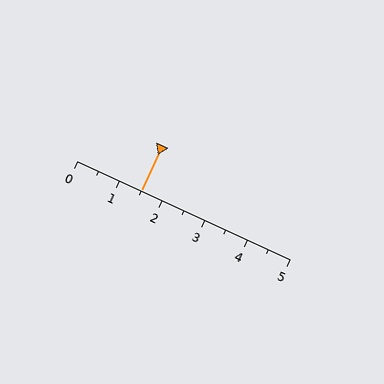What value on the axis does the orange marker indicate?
The marker indicates approximately 1.5.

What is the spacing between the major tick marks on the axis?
The major ticks are spaced 1 apart.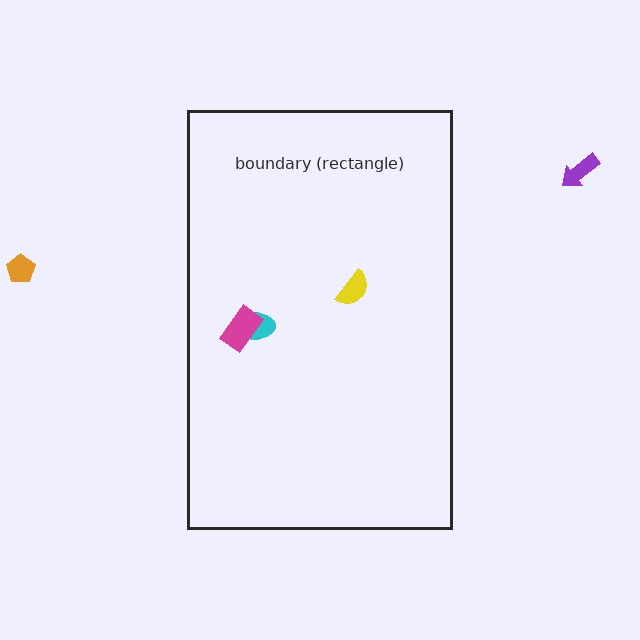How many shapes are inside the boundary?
3 inside, 2 outside.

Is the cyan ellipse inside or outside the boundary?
Inside.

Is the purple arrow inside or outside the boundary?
Outside.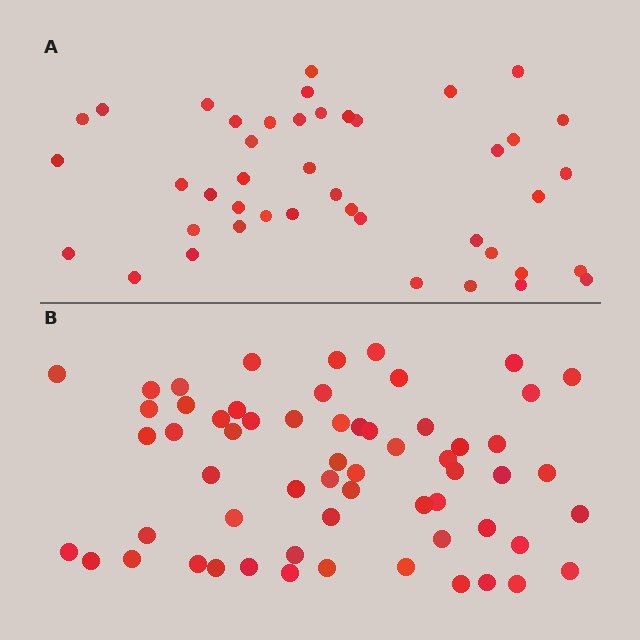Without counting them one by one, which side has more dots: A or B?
Region B (the bottom region) has more dots.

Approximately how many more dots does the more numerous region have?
Region B has approximately 15 more dots than region A.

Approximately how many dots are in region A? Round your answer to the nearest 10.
About 40 dots. (The exact count is 43, which rounds to 40.)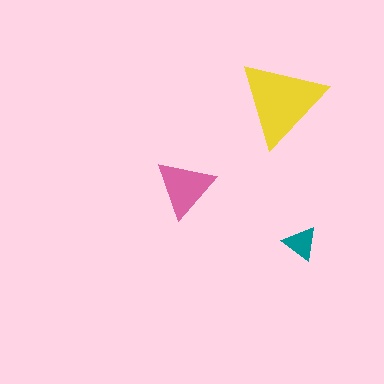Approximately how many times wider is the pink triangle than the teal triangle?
About 1.5 times wider.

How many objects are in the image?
There are 3 objects in the image.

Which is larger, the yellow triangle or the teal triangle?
The yellow one.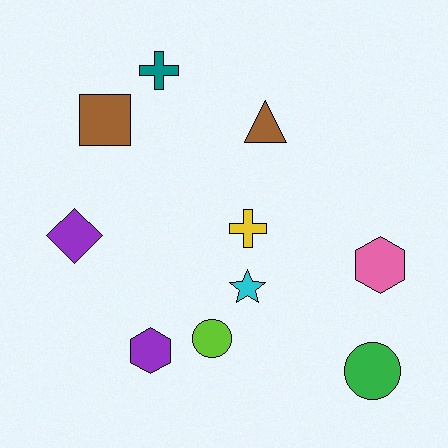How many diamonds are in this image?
There is 1 diamond.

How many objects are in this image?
There are 10 objects.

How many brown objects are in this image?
There are 2 brown objects.